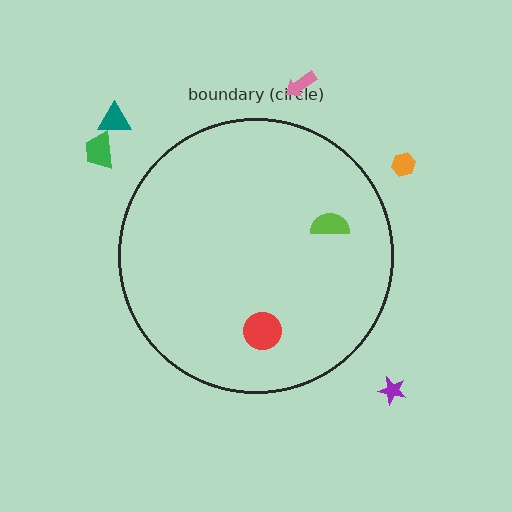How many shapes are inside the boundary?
2 inside, 5 outside.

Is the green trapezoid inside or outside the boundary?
Outside.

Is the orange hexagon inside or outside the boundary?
Outside.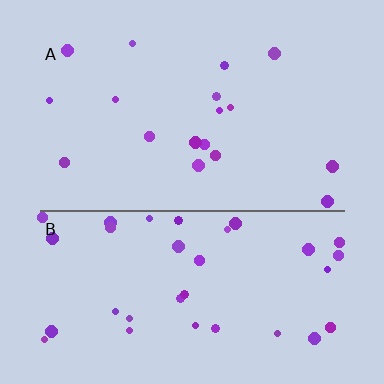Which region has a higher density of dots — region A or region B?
B (the bottom).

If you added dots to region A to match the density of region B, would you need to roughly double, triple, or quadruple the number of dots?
Approximately double.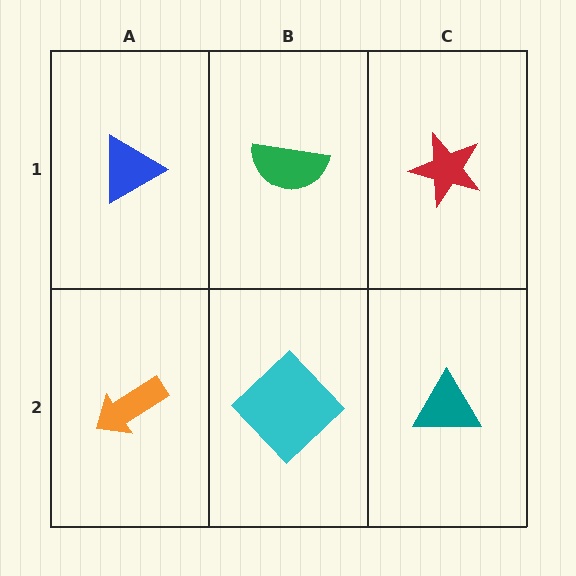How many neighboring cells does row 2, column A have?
2.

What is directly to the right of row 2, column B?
A teal triangle.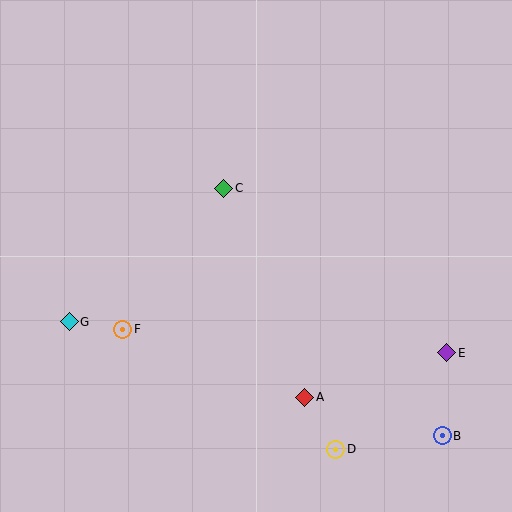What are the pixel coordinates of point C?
Point C is at (224, 188).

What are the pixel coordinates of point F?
Point F is at (123, 329).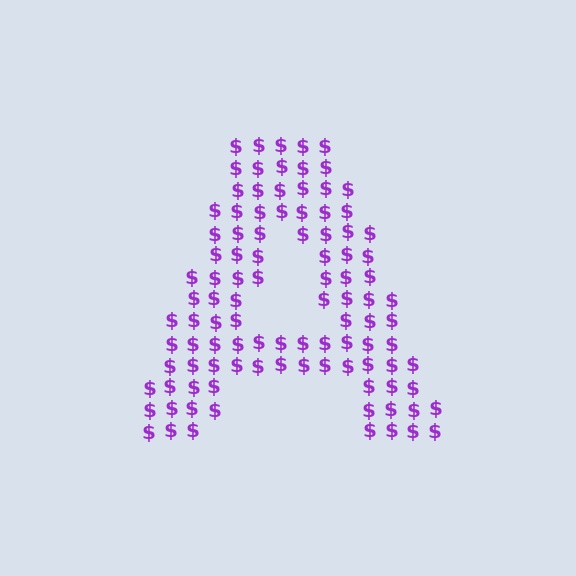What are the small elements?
The small elements are dollar signs.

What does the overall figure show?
The overall figure shows the letter A.